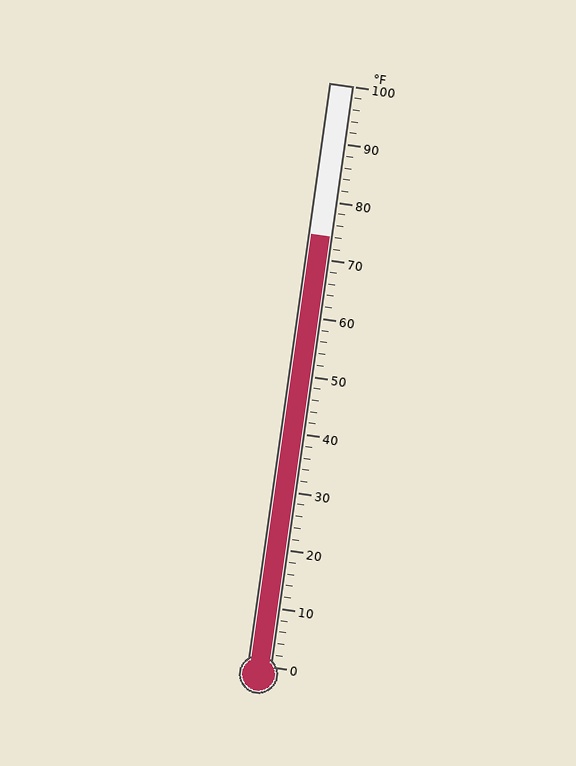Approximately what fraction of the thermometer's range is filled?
The thermometer is filled to approximately 75% of its range.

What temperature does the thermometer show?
The thermometer shows approximately 74°F.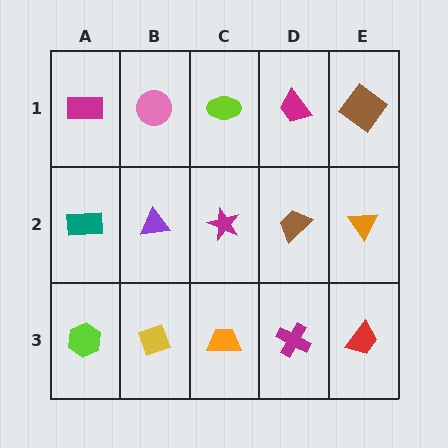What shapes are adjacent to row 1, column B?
A purple triangle (row 2, column B), a magenta rectangle (row 1, column A), a lime ellipse (row 1, column C).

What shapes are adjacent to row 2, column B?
A pink circle (row 1, column B), a yellow diamond (row 3, column B), a teal rectangle (row 2, column A), a magenta star (row 2, column C).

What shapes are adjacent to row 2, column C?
A lime ellipse (row 1, column C), an orange trapezoid (row 3, column C), a purple triangle (row 2, column B), a brown trapezoid (row 2, column D).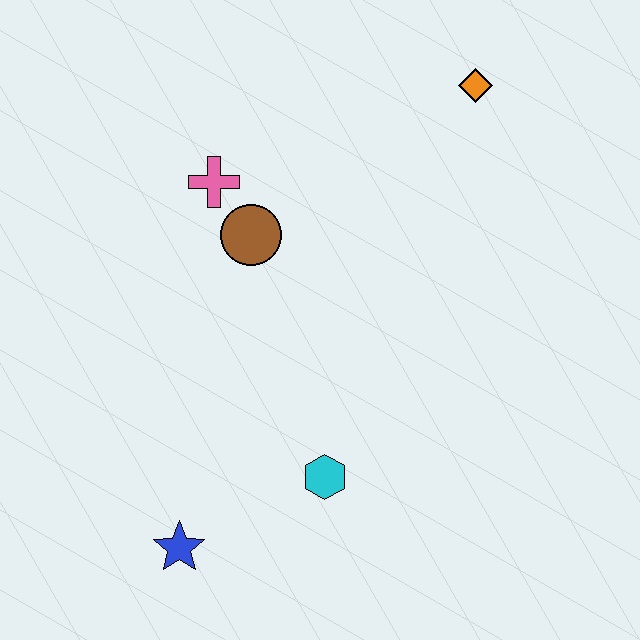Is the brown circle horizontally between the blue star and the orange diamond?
Yes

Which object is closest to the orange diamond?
The brown circle is closest to the orange diamond.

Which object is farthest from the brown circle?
The blue star is farthest from the brown circle.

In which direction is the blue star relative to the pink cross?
The blue star is below the pink cross.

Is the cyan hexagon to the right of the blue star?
Yes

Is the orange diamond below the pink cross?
No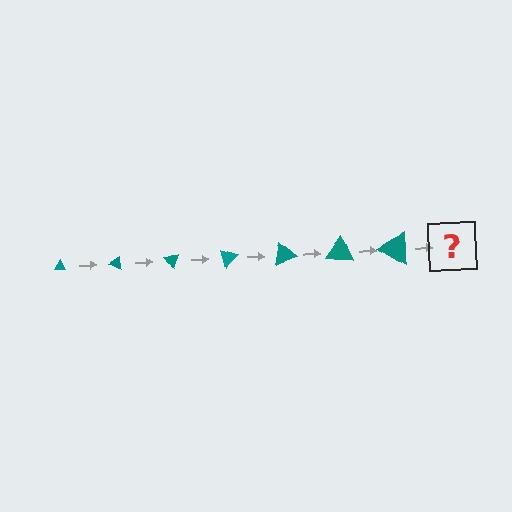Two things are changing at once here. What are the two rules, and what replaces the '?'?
The two rules are that the triangle grows larger each step and it rotates 25 degrees each step. The '?' should be a triangle, larger than the previous one and rotated 175 degrees from the start.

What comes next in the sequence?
The next element should be a triangle, larger than the previous one and rotated 175 degrees from the start.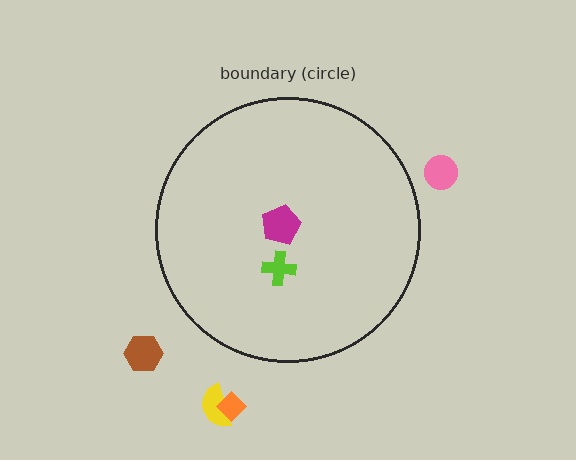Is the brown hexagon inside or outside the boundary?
Outside.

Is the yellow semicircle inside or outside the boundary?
Outside.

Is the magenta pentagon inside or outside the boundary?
Inside.